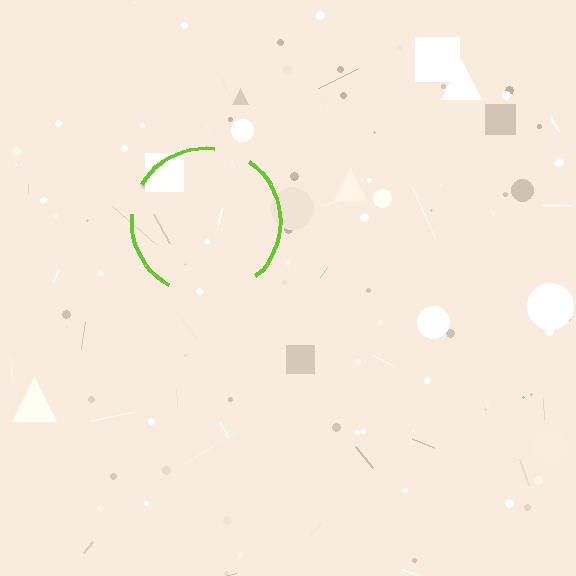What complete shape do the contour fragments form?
The contour fragments form a circle.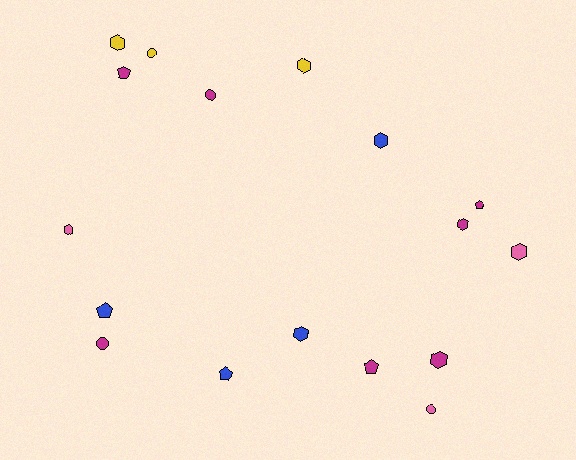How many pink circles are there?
There is 1 pink circle.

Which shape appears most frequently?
Hexagon, with 8 objects.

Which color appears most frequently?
Magenta, with 7 objects.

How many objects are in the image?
There are 17 objects.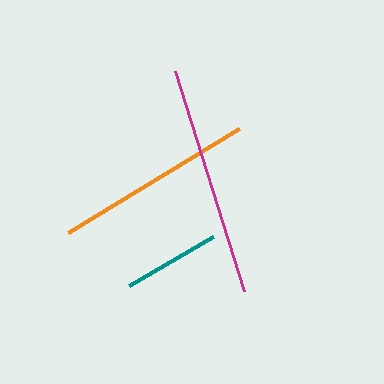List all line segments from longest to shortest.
From longest to shortest: magenta, orange, teal.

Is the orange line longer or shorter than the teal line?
The orange line is longer than the teal line.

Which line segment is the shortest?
The teal line is the shortest at approximately 97 pixels.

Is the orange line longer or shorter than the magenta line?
The magenta line is longer than the orange line.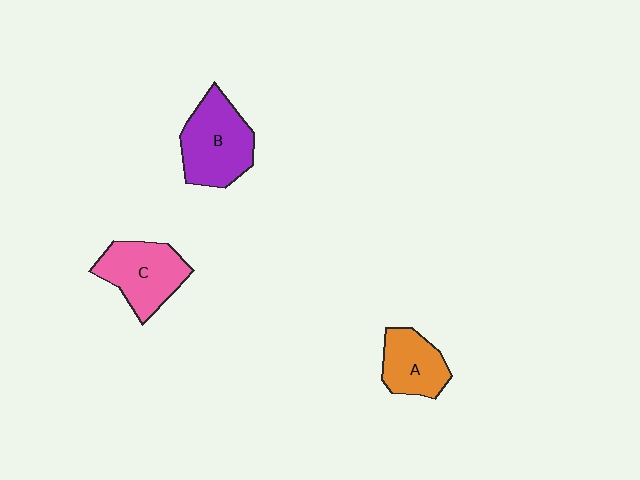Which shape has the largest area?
Shape B (purple).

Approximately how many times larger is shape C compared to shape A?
Approximately 1.3 times.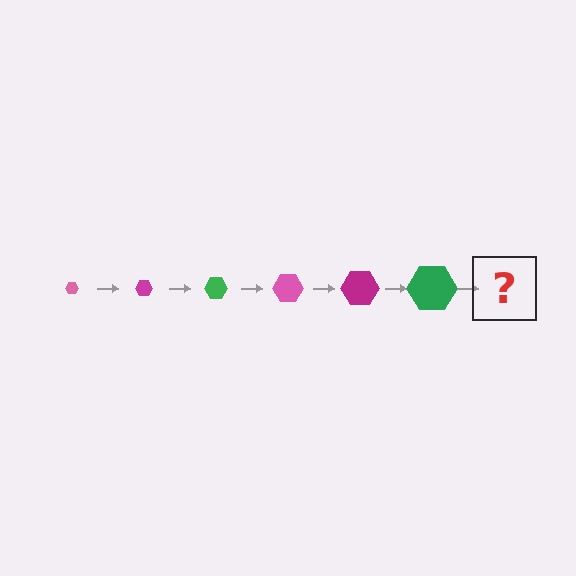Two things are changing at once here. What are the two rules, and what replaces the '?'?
The two rules are that the hexagon grows larger each step and the color cycles through pink, magenta, and green. The '?' should be a pink hexagon, larger than the previous one.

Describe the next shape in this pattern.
It should be a pink hexagon, larger than the previous one.